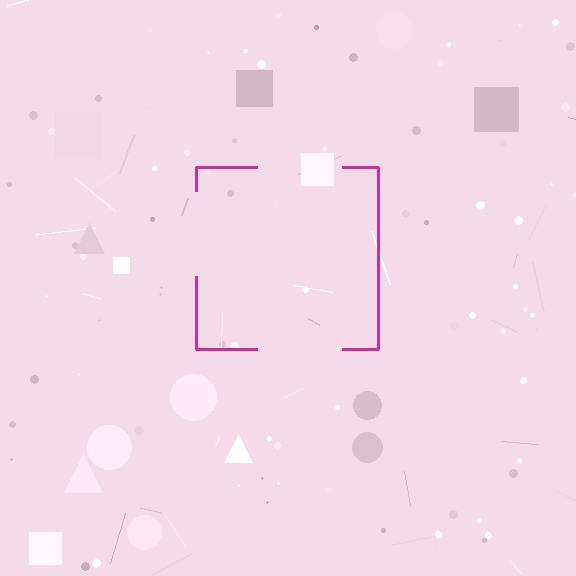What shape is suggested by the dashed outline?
The dashed outline suggests a square.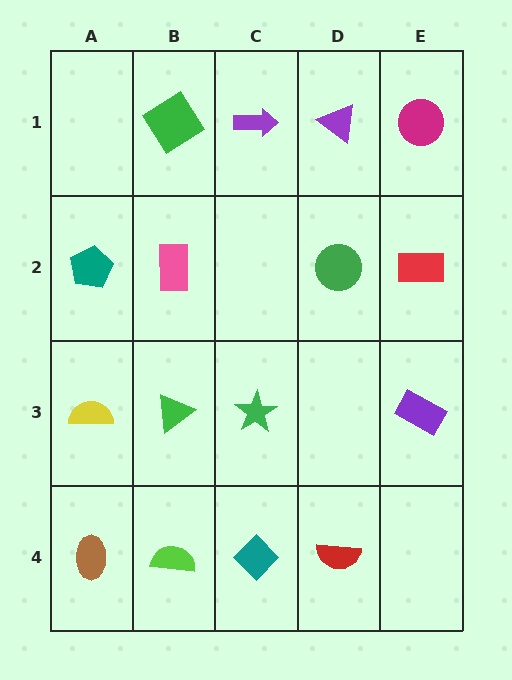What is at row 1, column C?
A purple arrow.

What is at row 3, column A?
A yellow semicircle.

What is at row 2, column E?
A red rectangle.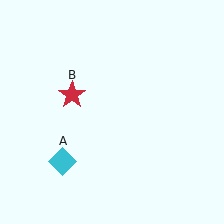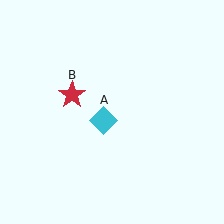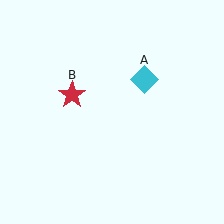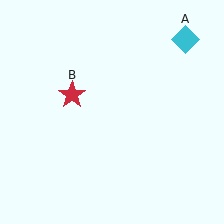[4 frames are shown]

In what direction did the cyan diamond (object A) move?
The cyan diamond (object A) moved up and to the right.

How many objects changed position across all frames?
1 object changed position: cyan diamond (object A).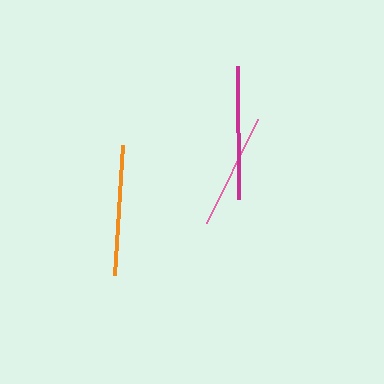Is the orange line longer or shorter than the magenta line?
The magenta line is longer than the orange line.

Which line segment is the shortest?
The pink line is the shortest at approximately 116 pixels.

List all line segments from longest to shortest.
From longest to shortest: magenta, orange, pink.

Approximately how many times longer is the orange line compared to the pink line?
The orange line is approximately 1.1 times the length of the pink line.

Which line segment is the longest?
The magenta line is the longest at approximately 134 pixels.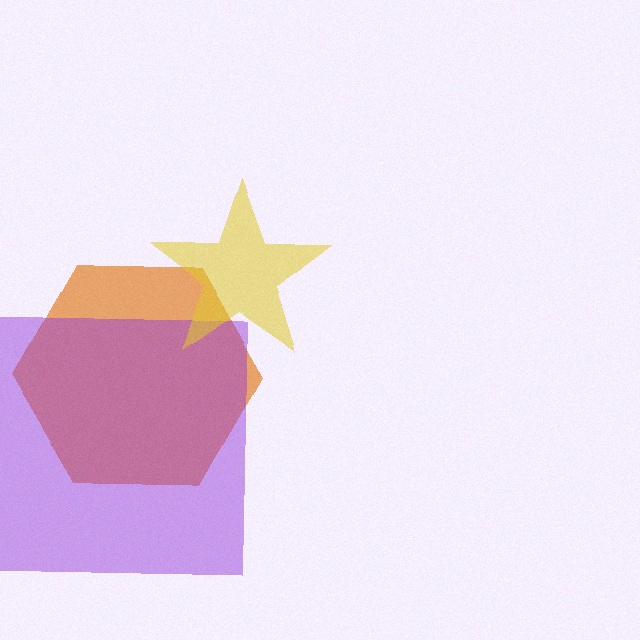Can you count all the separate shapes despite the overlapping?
Yes, there are 3 separate shapes.